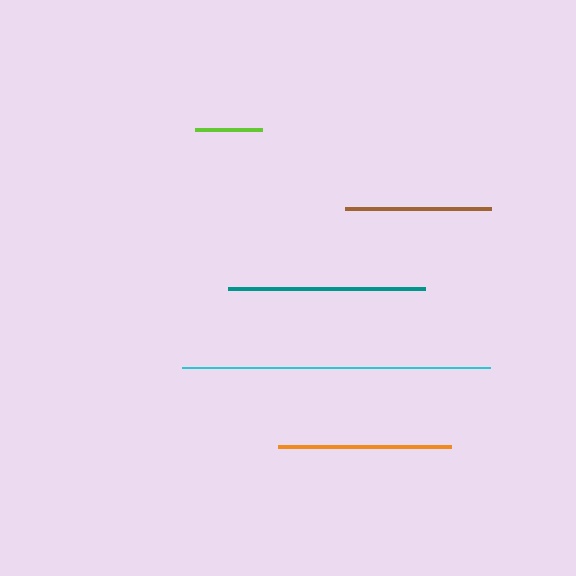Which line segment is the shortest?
The lime line is the shortest at approximately 67 pixels.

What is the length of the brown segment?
The brown segment is approximately 146 pixels long.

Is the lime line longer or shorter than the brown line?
The brown line is longer than the lime line.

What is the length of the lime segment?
The lime segment is approximately 67 pixels long.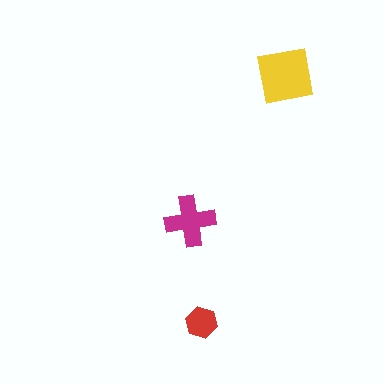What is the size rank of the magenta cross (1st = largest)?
2nd.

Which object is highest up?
The yellow square is topmost.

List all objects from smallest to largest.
The red hexagon, the magenta cross, the yellow square.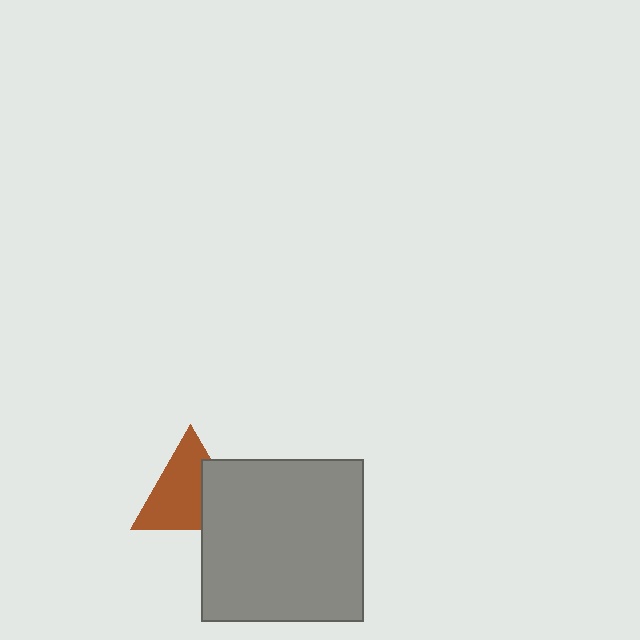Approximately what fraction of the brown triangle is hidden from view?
Roughly 33% of the brown triangle is hidden behind the gray square.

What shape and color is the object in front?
The object in front is a gray square.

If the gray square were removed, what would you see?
You would see the complete brown triangle.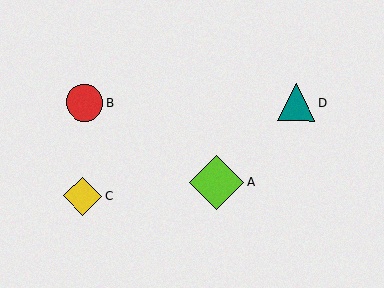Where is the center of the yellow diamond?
The center of the yellow diamond is at (82, 196).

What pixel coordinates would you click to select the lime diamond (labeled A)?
Click at (216, 183) to select the lime diamond A.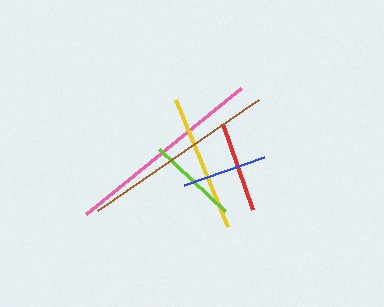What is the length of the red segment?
The red segment is approximately 92 pixels long.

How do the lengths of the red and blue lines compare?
The red and blue lines are approximately the same length.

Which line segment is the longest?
The pink line is the longest at approximately 200 pixels.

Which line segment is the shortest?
The blue line is the shortest at approximately 85 pixels.